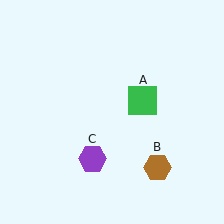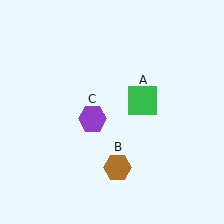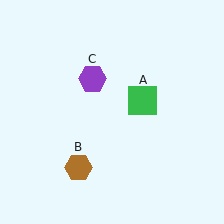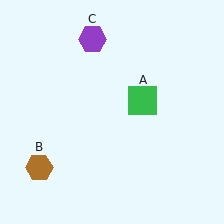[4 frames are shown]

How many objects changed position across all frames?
2 objects changed position: brown hexagon (object B), purple hexagon (object C).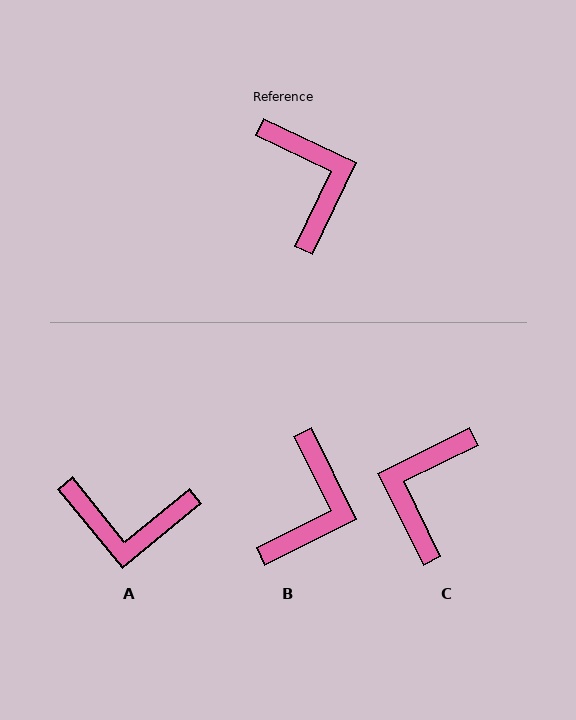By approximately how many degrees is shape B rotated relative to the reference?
Approximately 38 degrees clockwise.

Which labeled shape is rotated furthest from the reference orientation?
C, about 142 degrees away.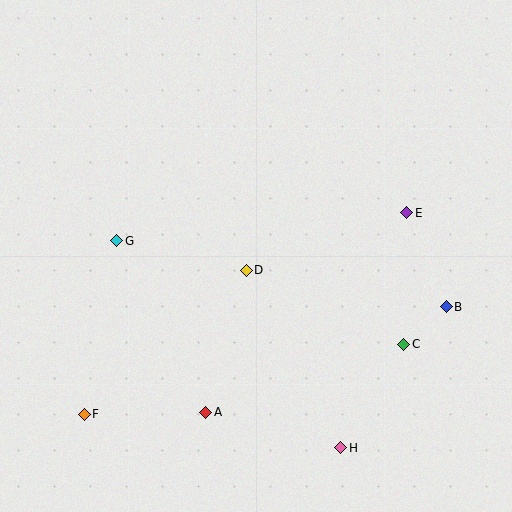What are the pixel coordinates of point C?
Point C is at (404, 344).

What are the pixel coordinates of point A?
Point A is at (206, 412).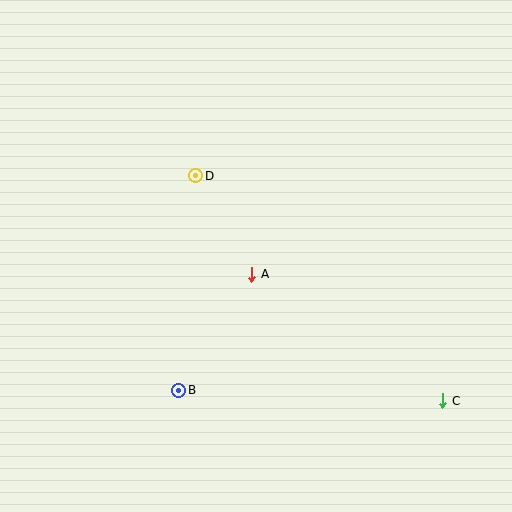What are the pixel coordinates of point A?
Point A is at (252, 274).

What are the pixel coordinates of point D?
Point D is at (196, 176).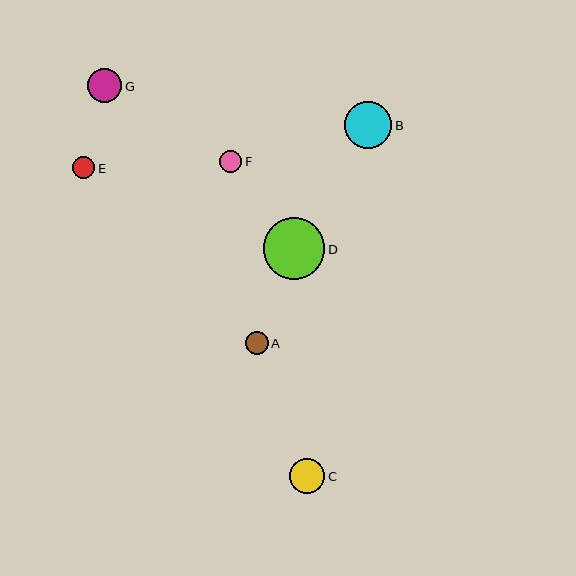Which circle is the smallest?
Circle F is the smallest with a size of approximately 22 pixels.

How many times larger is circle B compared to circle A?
Circle B is approximately 2.1 times the size of circle A.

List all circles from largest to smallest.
From largest to smallest: D, B, C, G, E, A, F.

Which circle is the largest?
Circle D is the largest with a size of approximately 62 pixels.